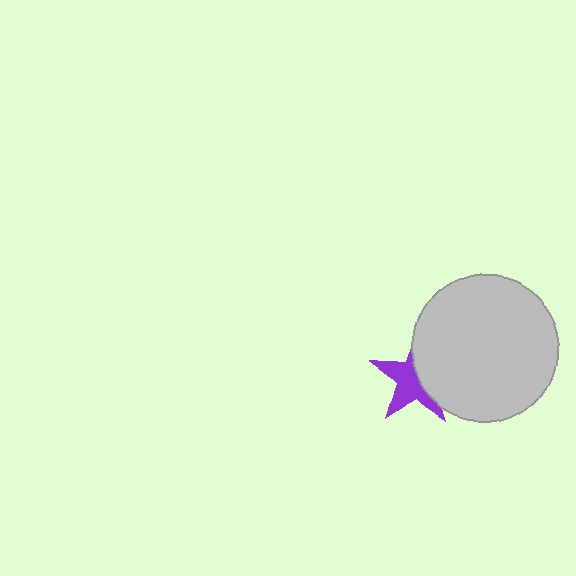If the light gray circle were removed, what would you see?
You would see the complete purple star.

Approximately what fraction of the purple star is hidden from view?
Roughly 45% of the purple star is hidden behind the light gray circle.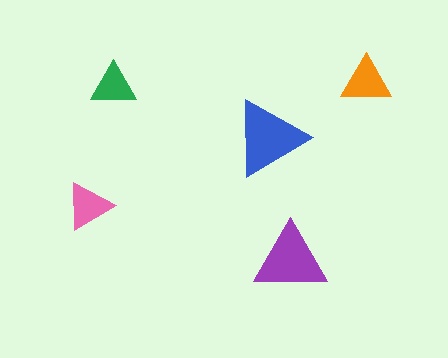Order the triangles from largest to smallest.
the blue one, the purple one, the orange one, the pink one, the green one.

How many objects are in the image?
There are 5 objects in the image.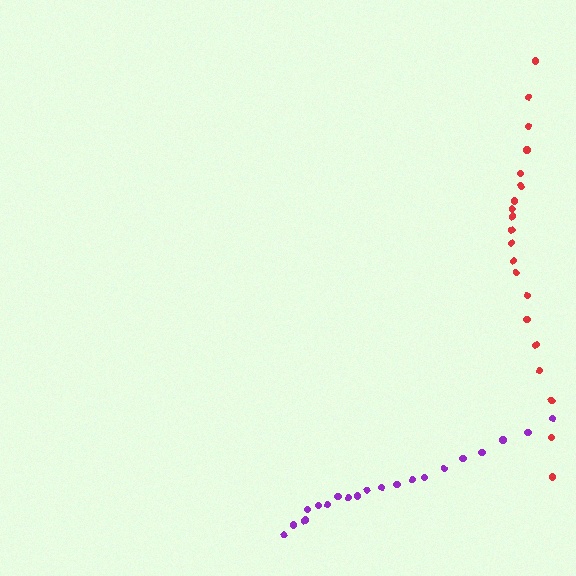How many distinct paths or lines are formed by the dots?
There are 2 distinct paths.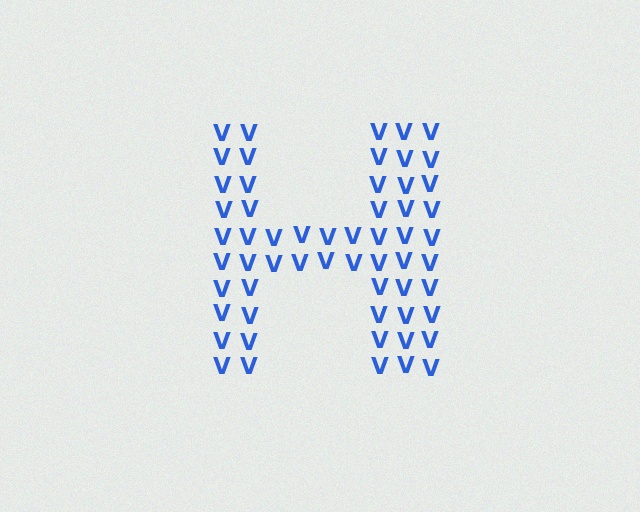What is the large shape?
The large shape is the letter H.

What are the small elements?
The small elements are letter V's.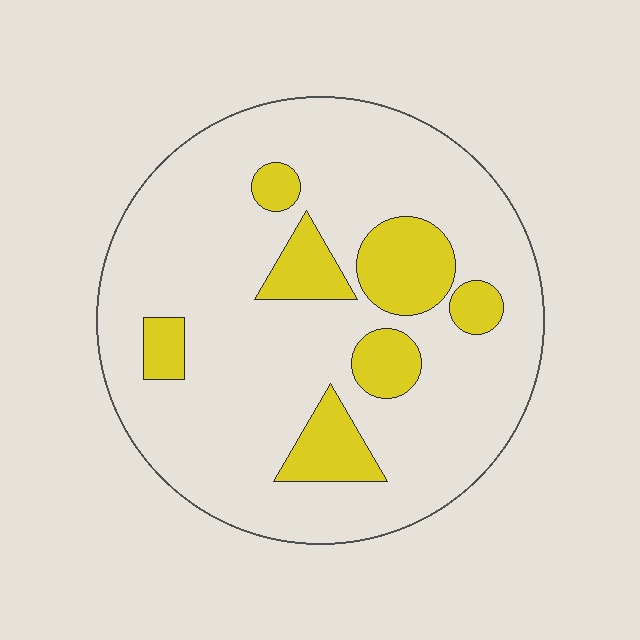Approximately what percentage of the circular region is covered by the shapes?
Approximately 20%.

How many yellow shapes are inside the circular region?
7.